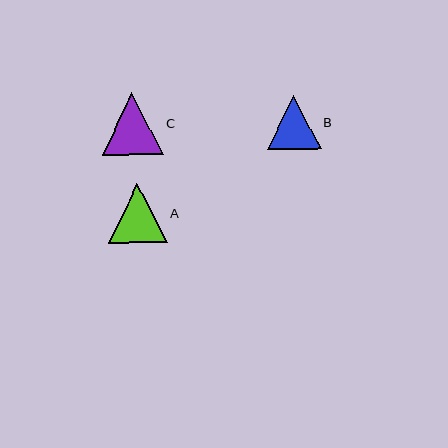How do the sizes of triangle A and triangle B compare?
Triangle A and triangle B are approximately the same size.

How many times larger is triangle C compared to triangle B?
Triangle C is approximately 1.2 times the size of triangle B.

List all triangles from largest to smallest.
From largest to smallest: C, A, B.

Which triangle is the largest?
Triangle C is the largest with a size of approximately 62 pixels.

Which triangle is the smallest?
Triangle B is the smallest with a size of approximately 53 pixels.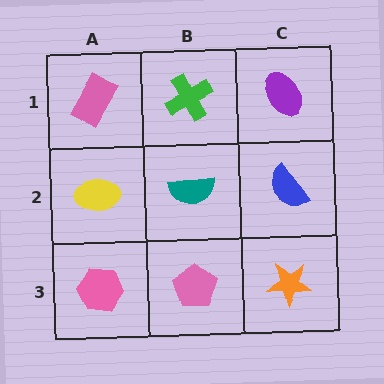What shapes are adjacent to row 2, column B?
A green cross (row 1, column B), a pink pentagon (row 3, column B), a yellow ellipse (row 2, column A), a blue semicircle (row 2, column C).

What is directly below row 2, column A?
A pink hexagon.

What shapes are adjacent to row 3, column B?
A teal semicircle (row 2, column B), a pink hexagon (row 3, column A), an orange star (row 3, column C).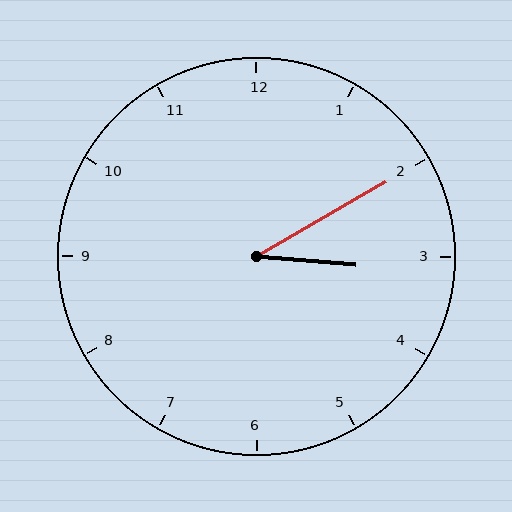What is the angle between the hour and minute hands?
Approximately 35 degrees.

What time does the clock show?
3:10.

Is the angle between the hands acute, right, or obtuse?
It is acute.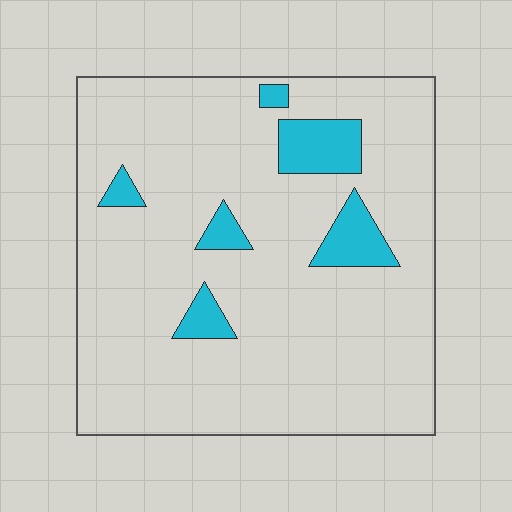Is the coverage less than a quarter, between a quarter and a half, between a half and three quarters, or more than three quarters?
Less than a quarter.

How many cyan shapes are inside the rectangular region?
6.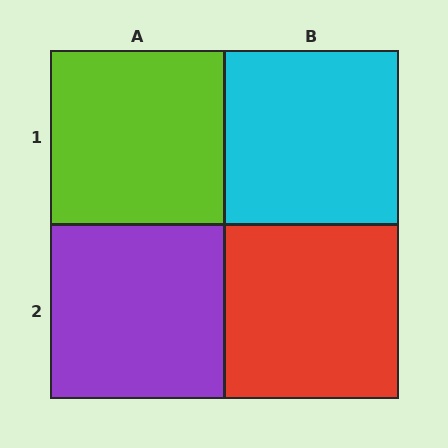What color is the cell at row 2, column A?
Purple.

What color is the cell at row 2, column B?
Red.